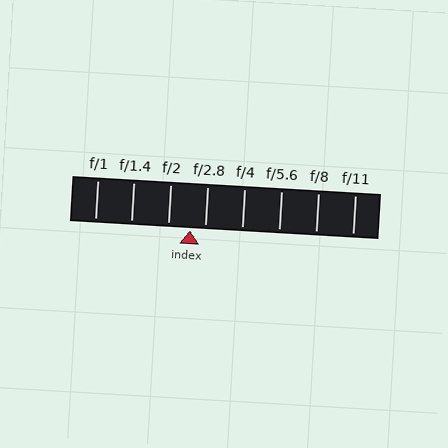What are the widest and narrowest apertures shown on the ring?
The widest aperture shown is f/1 and the narrowest is f/11.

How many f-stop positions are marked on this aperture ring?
There are 8 f-stop positions marked.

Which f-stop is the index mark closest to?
The index mark is closest to f/2.8.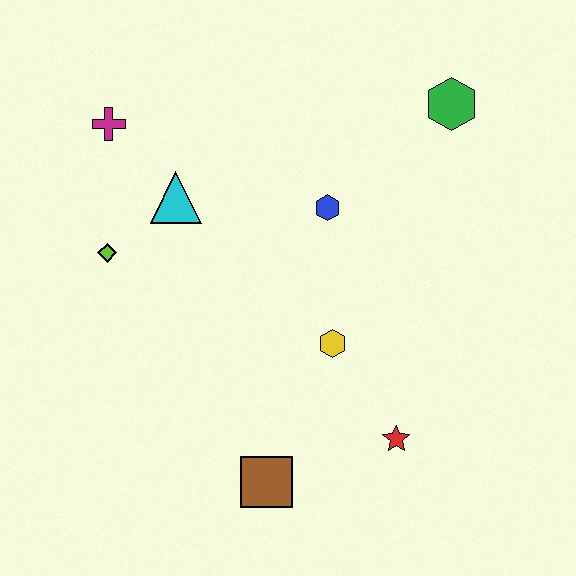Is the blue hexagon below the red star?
No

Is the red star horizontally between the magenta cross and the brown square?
No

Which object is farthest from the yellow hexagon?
The magenta cross is farthest from the yellow hexagon.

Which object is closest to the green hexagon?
The blue hexagon is closest to the green hexagon.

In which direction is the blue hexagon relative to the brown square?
The blue hexagon is above the brown square.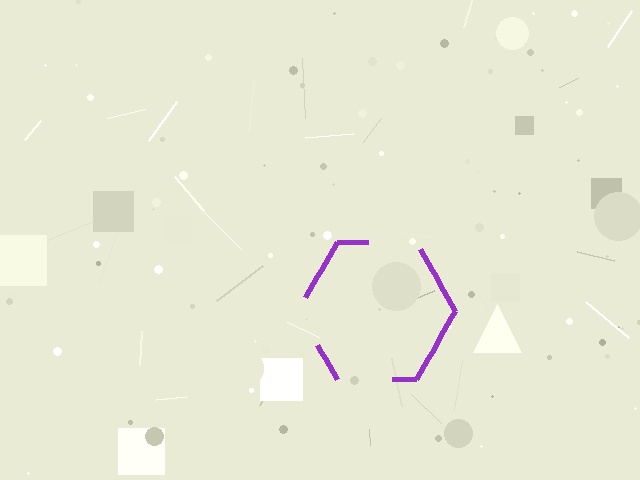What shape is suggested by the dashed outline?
The dashed outline suggests a hexagon.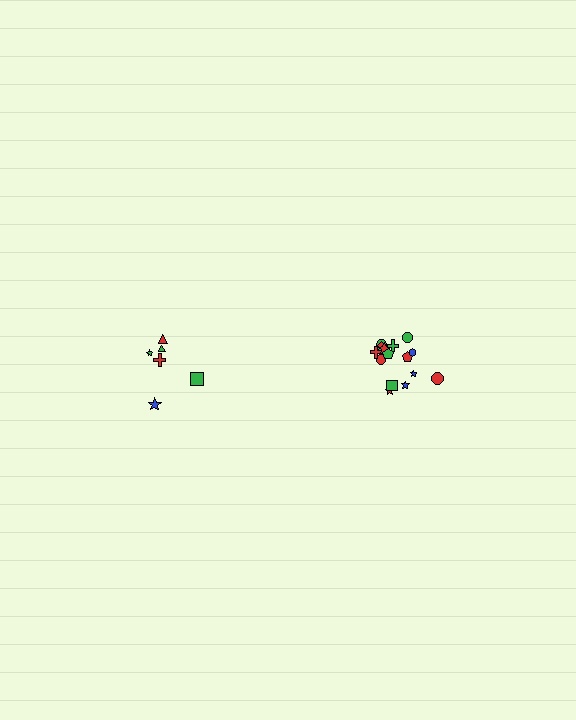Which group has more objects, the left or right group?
The right group.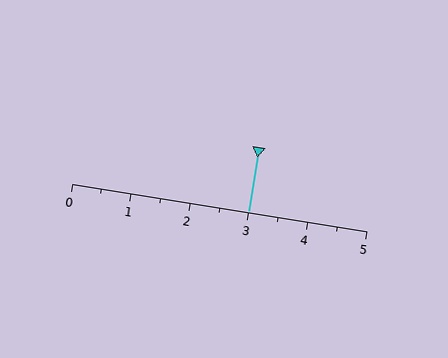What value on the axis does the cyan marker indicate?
The marker indicates approximately 3.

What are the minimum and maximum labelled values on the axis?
The axis runs from 0 to 5.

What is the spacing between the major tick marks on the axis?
The major ticks are spaced 1 apart.